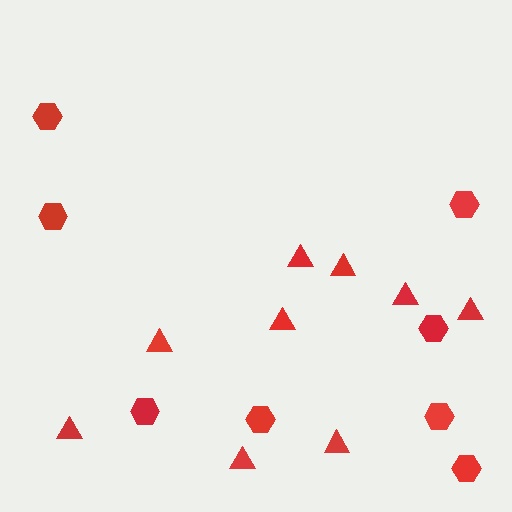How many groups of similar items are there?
There are 2 groups: one group of triangles (9) and one group of hexagons (8).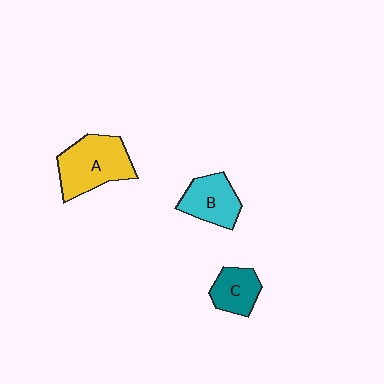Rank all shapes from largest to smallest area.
From largest to smallest: A (yellow), B (cyan), C (teal).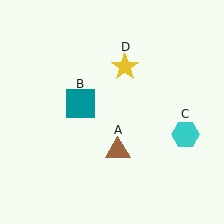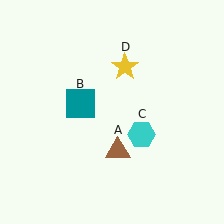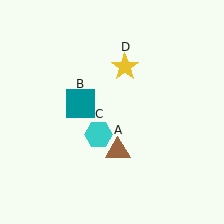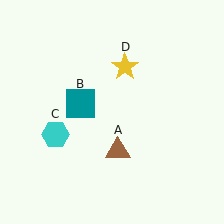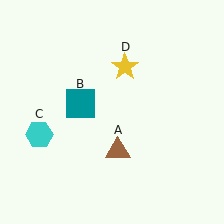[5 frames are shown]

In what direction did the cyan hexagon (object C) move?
The cyan hexagon (object C) moved left.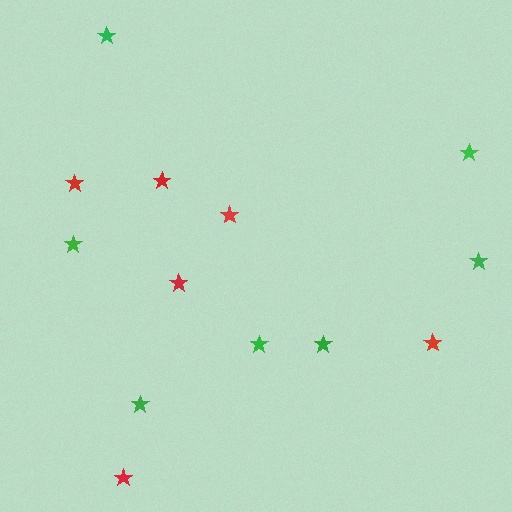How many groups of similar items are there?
There are 2 groups: one group of red stars (6) and one group of green stars (7).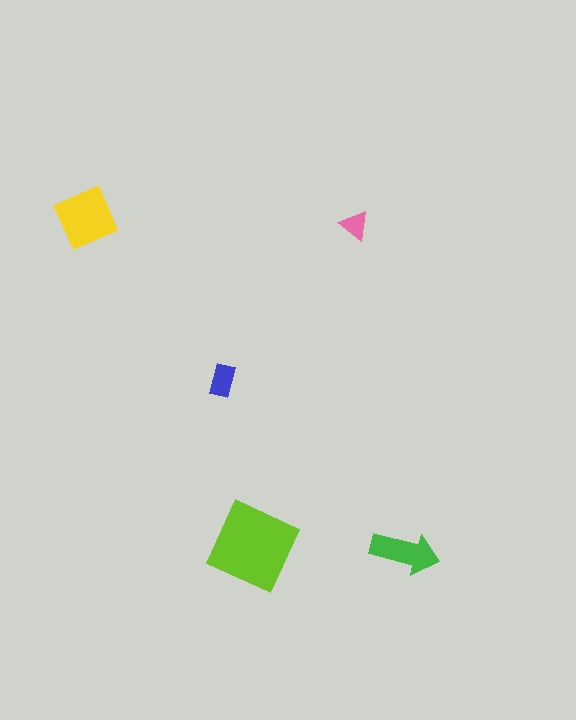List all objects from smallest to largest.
The pink triangle, the blue rectangle, the green arrow, the yellow square, the lime diamond.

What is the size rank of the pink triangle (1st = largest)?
5th.